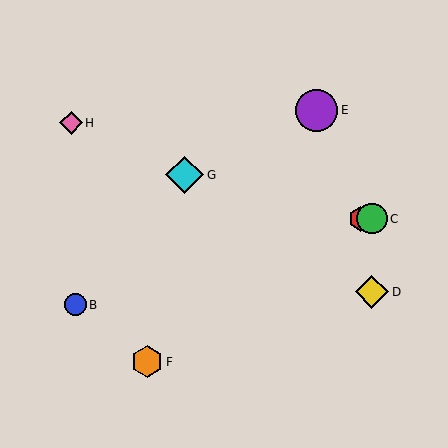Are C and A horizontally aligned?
Yes, both are at y≈219.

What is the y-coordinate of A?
Object A is at y≈219.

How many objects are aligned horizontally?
2 objects (A, C) are aligned horizontally.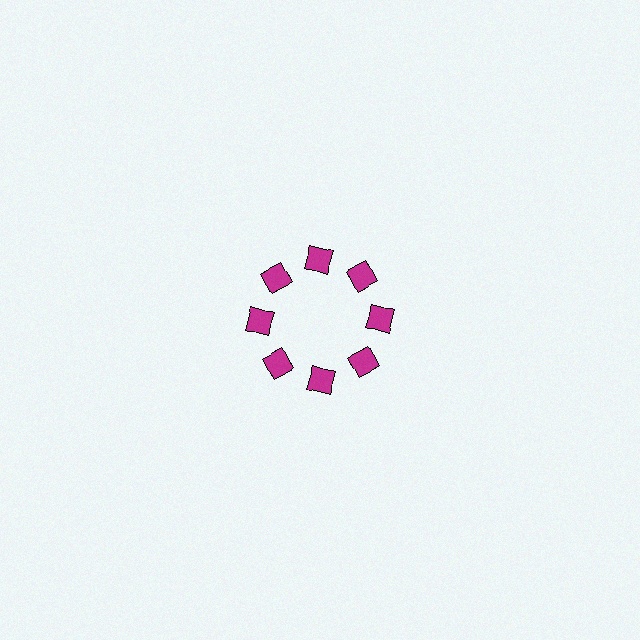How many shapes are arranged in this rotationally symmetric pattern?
There are 8 shapes, arranged in 8 groups of 1.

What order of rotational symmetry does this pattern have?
This pattern has 8-fold rotational symmetry.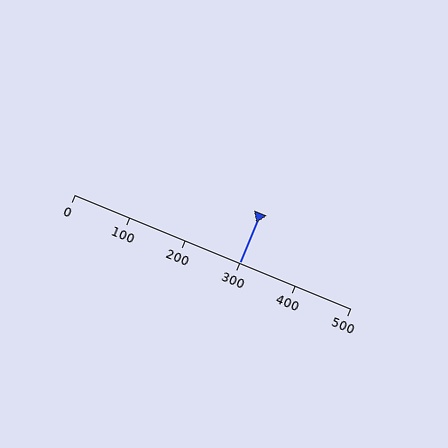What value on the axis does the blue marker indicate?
The marker indicates approximately 300.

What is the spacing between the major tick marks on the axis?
The major ticks are spaced 100 apart.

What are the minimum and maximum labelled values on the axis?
The axis runs from 0 to 500.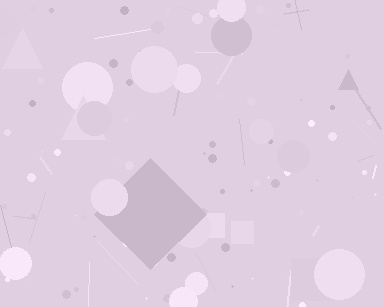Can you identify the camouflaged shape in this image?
The camouflaged shape is a diamond.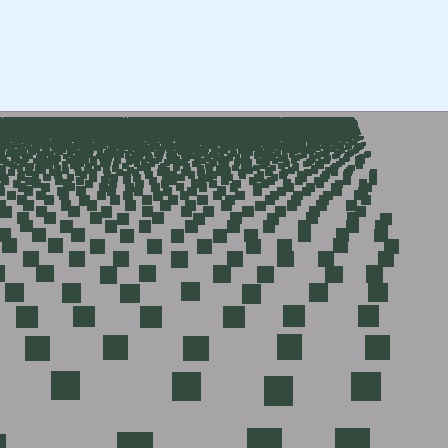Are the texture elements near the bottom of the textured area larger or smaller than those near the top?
Larger. Near the bottom, elements are closer to the viewer and appear at a bigger on-screen size.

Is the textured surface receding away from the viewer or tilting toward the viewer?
The surface is receding away from the viewer. Texture elements get smaller and denser toward the top.